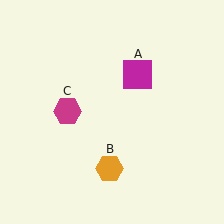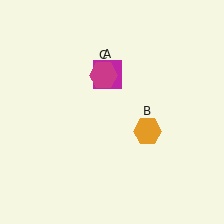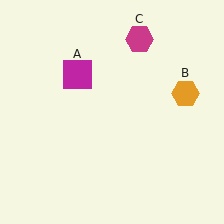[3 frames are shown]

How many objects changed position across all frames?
3 objects changed position: magenta square (object A), orange hexagon (object B), magenta hexagon (object C).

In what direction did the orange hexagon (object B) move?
The orange hexagon (object B) moved up and to the right.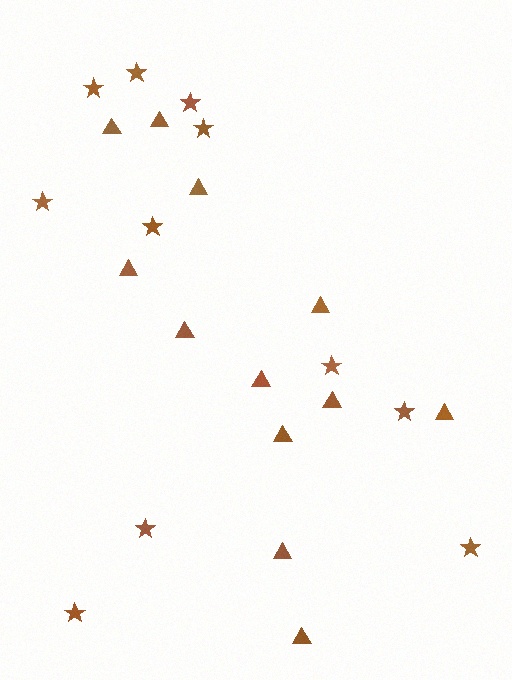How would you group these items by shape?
There are 2 groups: one group of triangles (12) and one group of stars (11).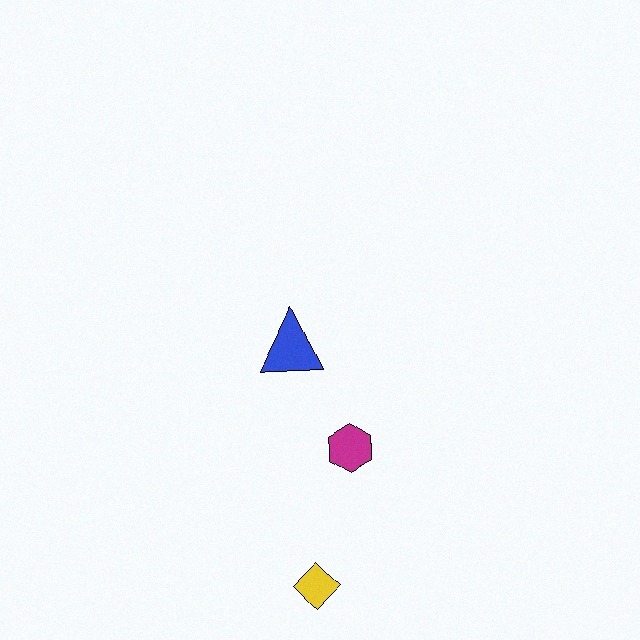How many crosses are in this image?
There are no crosses.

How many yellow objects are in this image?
There is 1 yellow object.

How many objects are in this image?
There are 3 objects.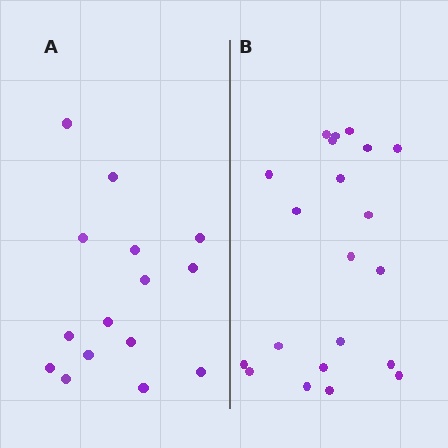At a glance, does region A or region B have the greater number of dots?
Region B (the right region) has more dots.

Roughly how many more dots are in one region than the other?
Region B has about 6 more dots than region A.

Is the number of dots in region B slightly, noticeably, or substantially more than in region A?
Region B has noticeably more, but not dramatically so. The ratio is roughly 1.4 to 1.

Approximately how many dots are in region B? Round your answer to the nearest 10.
About 20 dots. (The exact count is 21, which rounds to 20.)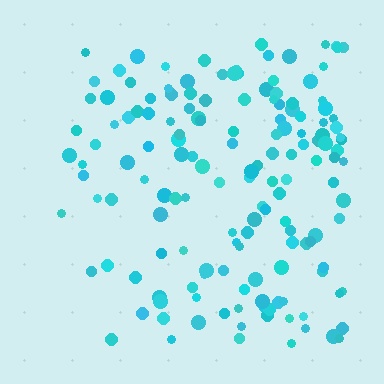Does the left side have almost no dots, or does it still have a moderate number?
Still a moderate number, just noticeably fewer than the right.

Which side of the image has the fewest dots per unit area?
The left.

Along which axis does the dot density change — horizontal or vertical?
Horizontal.